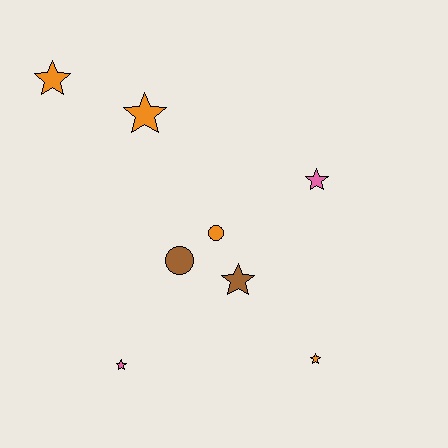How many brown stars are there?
There is 1 brown star.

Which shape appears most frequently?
Star, with 6 objects.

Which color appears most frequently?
Orange, with 4 objects.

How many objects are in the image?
There are 8 objects.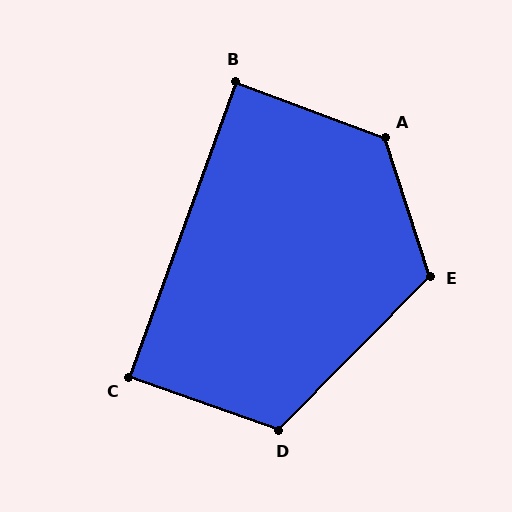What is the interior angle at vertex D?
Approximately 115 degrees (obtuse).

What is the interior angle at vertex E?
Approximately 118 degrees (obtuse).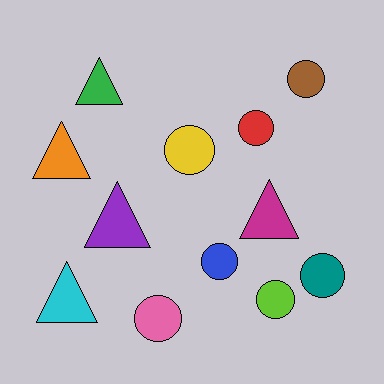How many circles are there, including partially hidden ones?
There are 7 circles.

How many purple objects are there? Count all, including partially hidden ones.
There is 1 purple object.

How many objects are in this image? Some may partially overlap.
There are 12 objects.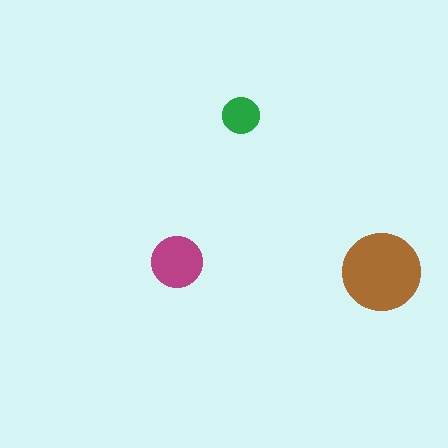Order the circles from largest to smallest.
the brown one, the magenta one, the green one.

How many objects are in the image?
There are 3 objects in the image.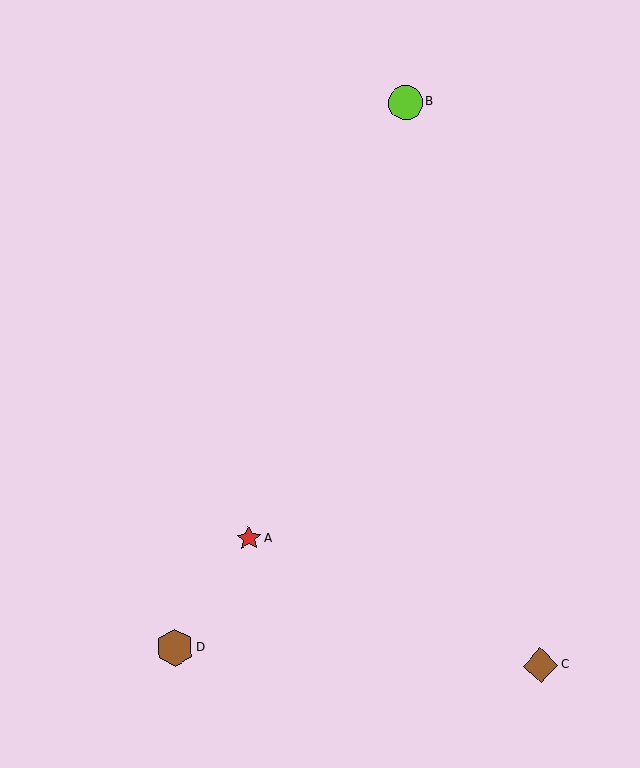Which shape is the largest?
The brown hexagon (labeled D) is the largest.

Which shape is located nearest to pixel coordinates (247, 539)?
The red star (labeled A) at (249, 539) is nearest to that location.